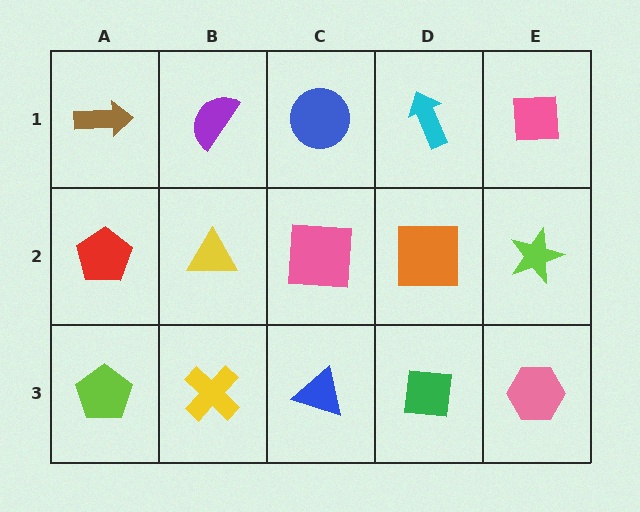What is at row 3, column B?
A yellow cross.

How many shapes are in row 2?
5 shapes.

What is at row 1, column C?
A blue circle.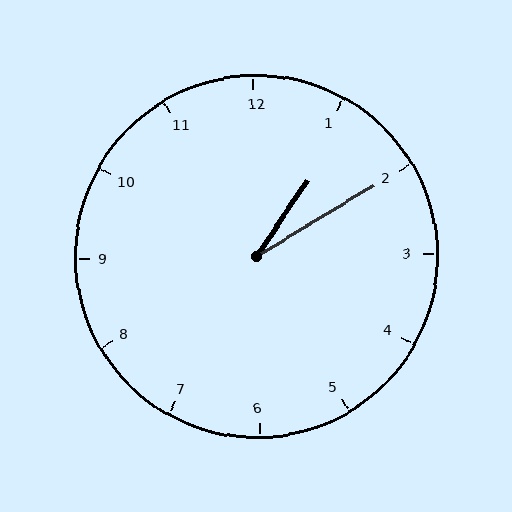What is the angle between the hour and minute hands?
Approximately 25 degrees.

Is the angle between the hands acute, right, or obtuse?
It is acute.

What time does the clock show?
1:10.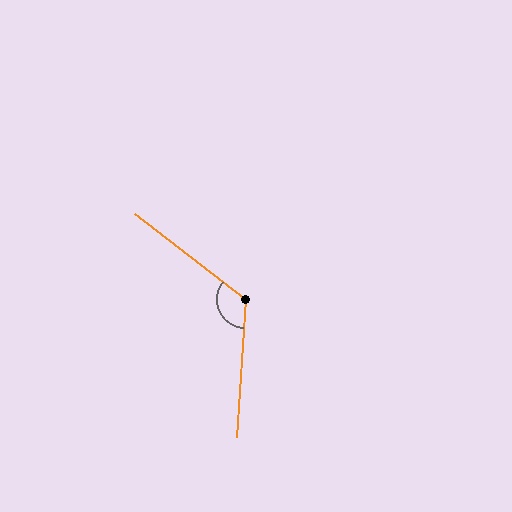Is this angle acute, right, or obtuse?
It is obtuse.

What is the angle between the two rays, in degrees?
Approximately 124 degrees.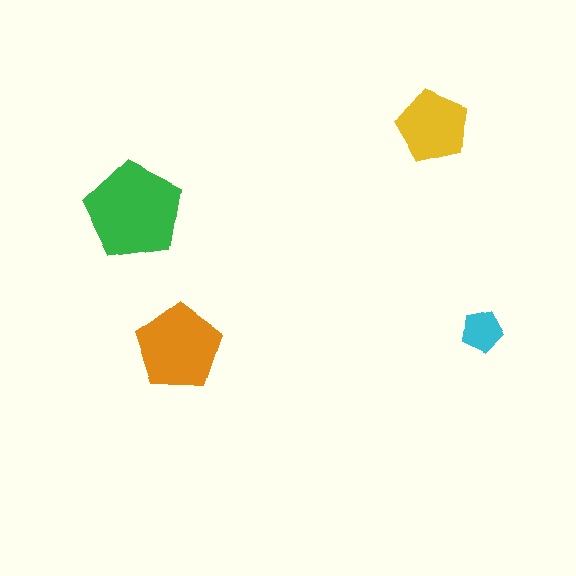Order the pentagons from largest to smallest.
the green one, the orange one, the yellow one, the cyan one.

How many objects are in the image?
There are 4 objects in the image.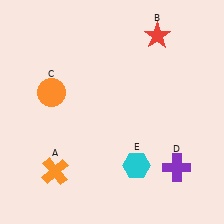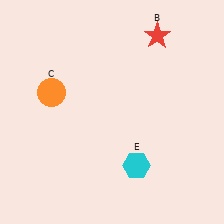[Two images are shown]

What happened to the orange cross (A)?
The orange cross (A) was removed in Image 2. It was in the bottom-left area of Image 1.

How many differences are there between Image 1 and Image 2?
There are 2 differences between the two images.